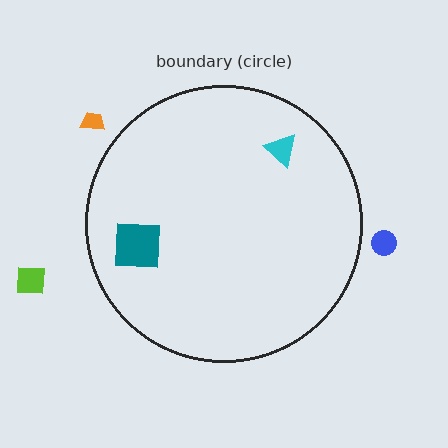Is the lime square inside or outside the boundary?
Outside.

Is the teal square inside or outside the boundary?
Inside.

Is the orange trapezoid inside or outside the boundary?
Outside.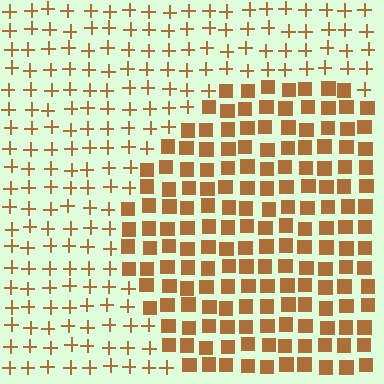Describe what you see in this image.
The image is filled with small brown elements arranged in a uniform grid. A circle-shaped region contains squares, while the surrounding area contains plus signs. The boundary is defined purely by the change in element shape.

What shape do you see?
I see a circle.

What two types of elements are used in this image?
The image uses squares inside the circle region and plus signs outside it.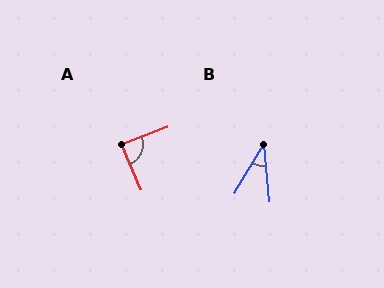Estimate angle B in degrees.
Approximately 36 degrees.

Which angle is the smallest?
B, at approximately 36 degrees.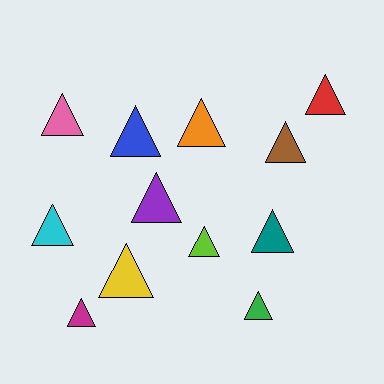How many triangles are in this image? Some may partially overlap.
There are 12 triangles.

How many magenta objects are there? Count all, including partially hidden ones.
There is 1 magenta object.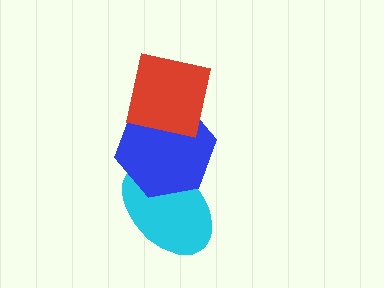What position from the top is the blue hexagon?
The blue hexagon is 2nd from the top.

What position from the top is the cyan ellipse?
The cyan ellipse is 3rd from the top.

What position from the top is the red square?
The red square is 1st from the top.